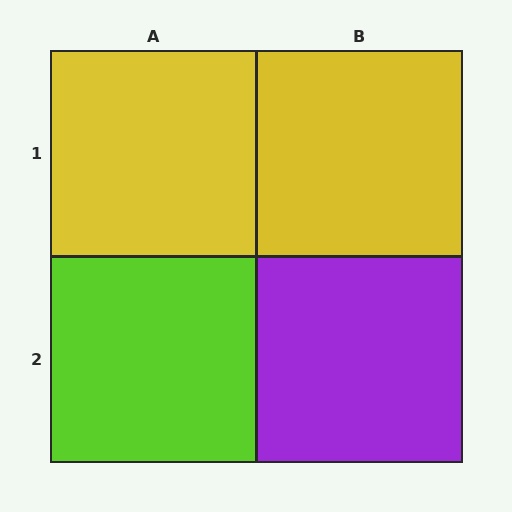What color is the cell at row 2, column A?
Lime.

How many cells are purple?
1 cell is purple.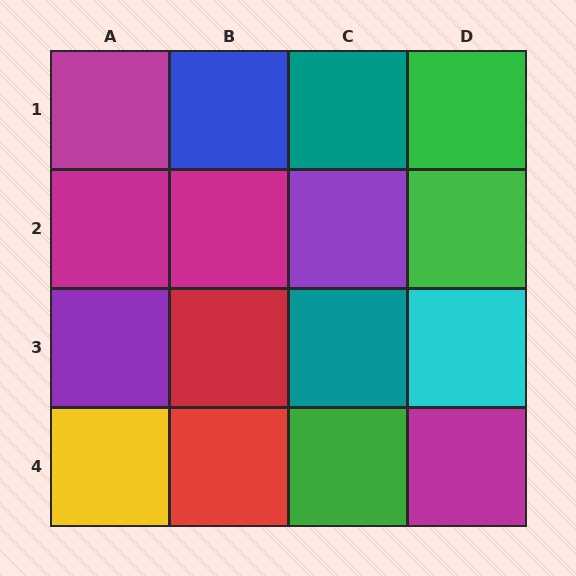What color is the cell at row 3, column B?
Red.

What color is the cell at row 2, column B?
Magenta.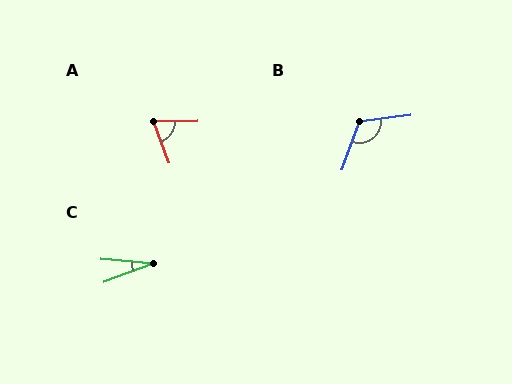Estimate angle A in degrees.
Approximately 70 degrees.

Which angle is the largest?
B, at approximately 117 degrees.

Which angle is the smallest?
C, at approximately 25 degrees.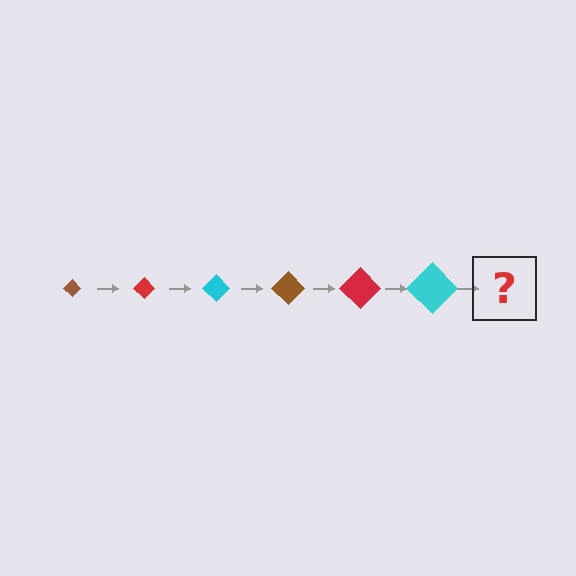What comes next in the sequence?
The next element should be a brown diamond, larger than the previous one.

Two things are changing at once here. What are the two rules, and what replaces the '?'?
The two rules are that the diamond grows larger each step and the color cycles through brown, red, and cyan. The '?' should be a brown diamond, larger than the previous one.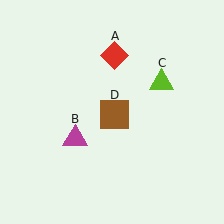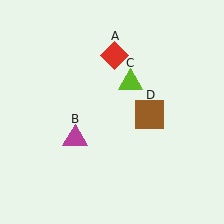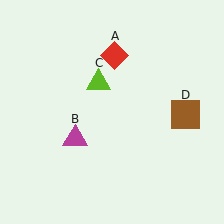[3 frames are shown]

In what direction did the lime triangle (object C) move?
The lime triangle (object C) moved left.